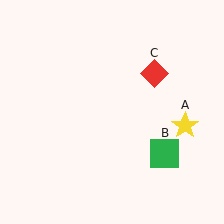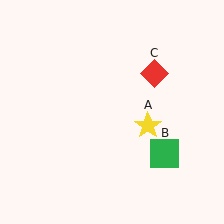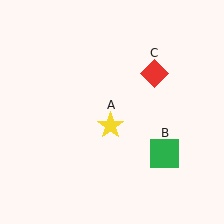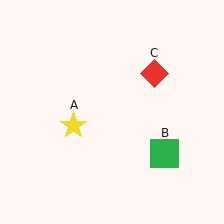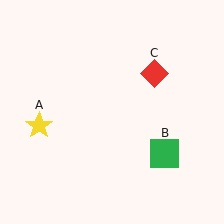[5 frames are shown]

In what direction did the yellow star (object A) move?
The yellow star (object A) moved left.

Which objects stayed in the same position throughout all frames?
Green square (object B) and red diamond (object C) remained stationary.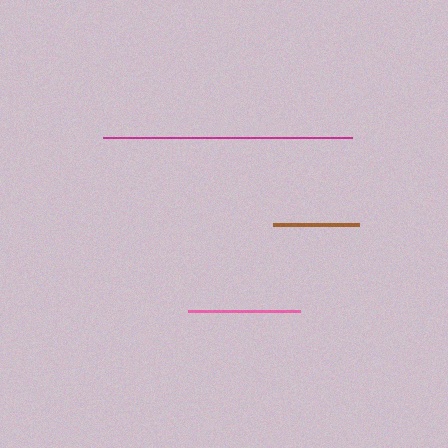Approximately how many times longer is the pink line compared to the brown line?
The pink line is approximately 1.3 times the length of the brown line.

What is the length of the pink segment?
The pink segment is approximately 111 pixels long.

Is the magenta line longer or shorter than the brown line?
The magenta line is longer than the brown line.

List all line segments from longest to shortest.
From longest to shortest: magenta, pink, brown.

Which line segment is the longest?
The magenta line is the longest at approximately 249 pixels.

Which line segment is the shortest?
The brown line is the shortest at approximately 85 pixels.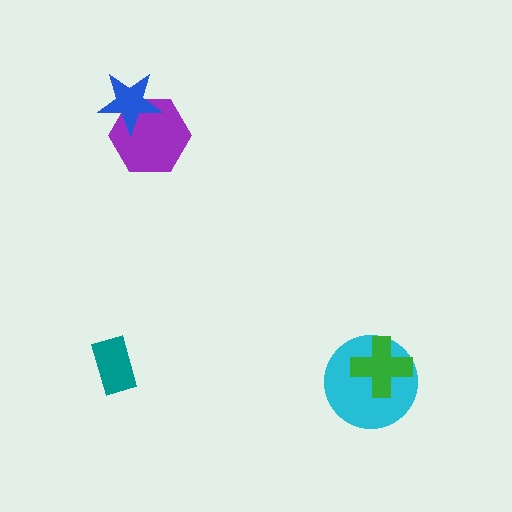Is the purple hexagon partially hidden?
Yes, it is partially covered by another shape.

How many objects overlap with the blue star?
1 object overlaps with the blue star.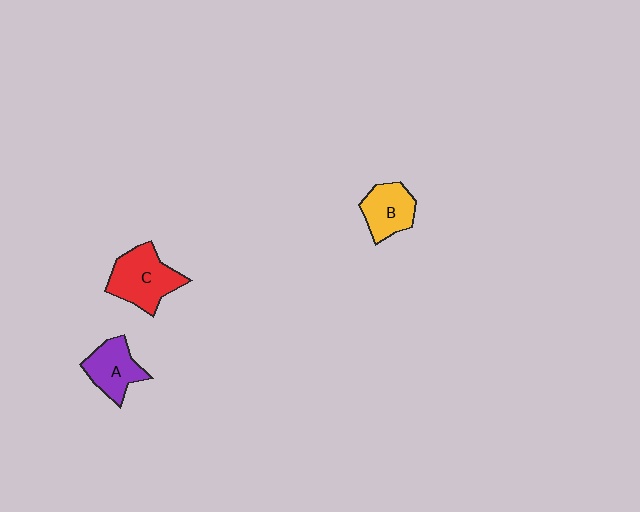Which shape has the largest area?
Shape C (red).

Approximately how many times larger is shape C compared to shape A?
Approximately 1.3 times.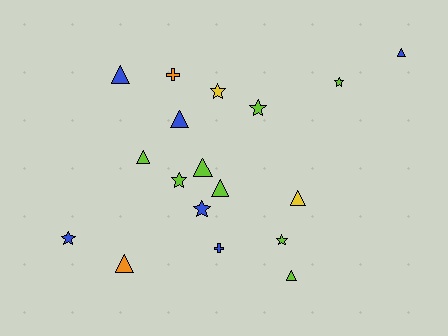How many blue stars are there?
There are 2 blue stars.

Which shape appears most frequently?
Triangle, with 9 objects.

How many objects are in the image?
There are 18 objects.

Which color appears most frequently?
Lime, with 8 objects.